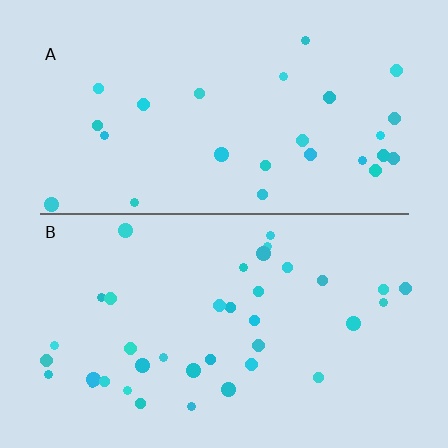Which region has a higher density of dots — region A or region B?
B (the bottom).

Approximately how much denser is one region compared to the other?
Approximately 1.4× — region B over region A.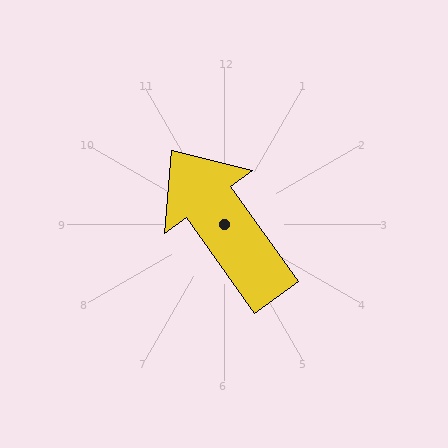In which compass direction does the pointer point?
Northwest.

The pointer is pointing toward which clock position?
Roughly 11 o'clock.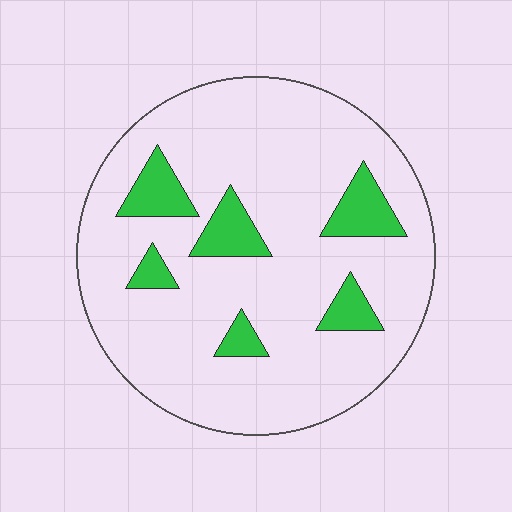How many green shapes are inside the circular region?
6.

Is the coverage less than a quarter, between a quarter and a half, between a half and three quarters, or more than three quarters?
Less than a quarter.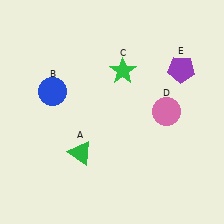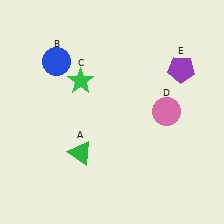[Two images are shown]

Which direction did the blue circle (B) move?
The blue circle (B) moved up.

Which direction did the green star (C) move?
The green star (C) moved left.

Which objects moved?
The objects that moved are: the blue circle (B), the green star (C).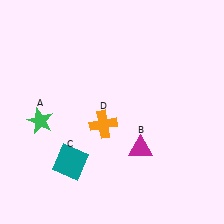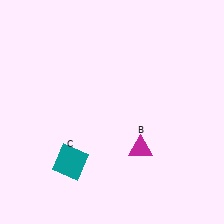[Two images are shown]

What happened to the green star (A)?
The green star (A) was removed in Image 2. It was in the bottom-left area of Image 1.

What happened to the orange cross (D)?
The orange cross (D) was removed in Image 2. It was in the bottom-left area of Image 1.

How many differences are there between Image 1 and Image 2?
There are 2 differences between the two images.